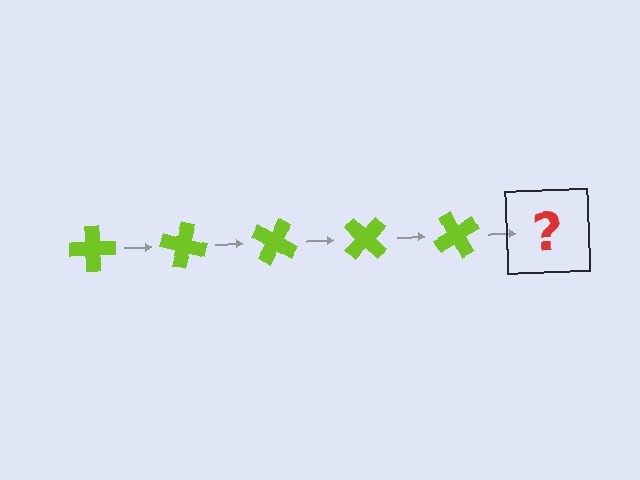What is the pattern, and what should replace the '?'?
The pattern is that the cross rotates 15 degrees each step. The '?' should be a lime cross rotated 75 degrees.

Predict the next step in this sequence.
The next step is a lime cross rotated 75 degrees.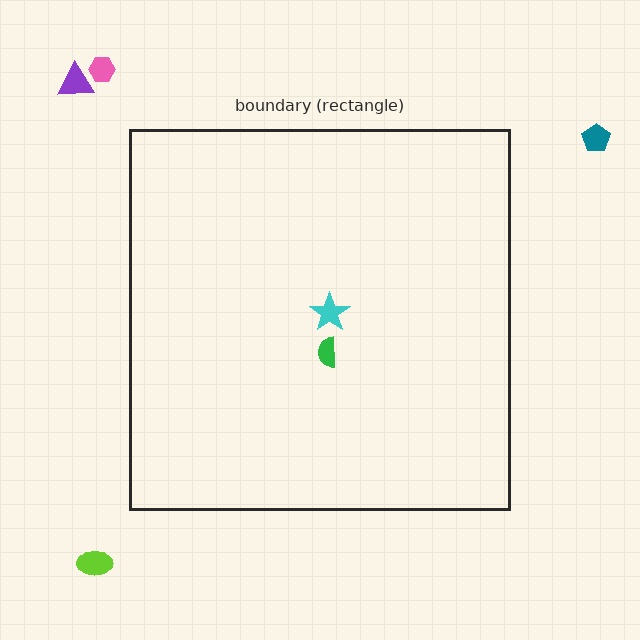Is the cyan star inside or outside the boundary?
Inside.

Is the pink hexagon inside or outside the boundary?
Outside.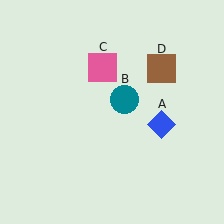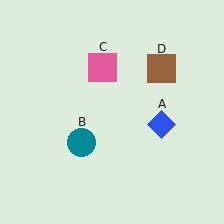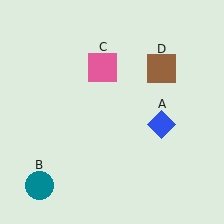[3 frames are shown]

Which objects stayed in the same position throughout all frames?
Blue diamond (object A) and pink square (object C) and brown square (object D) remained stationary.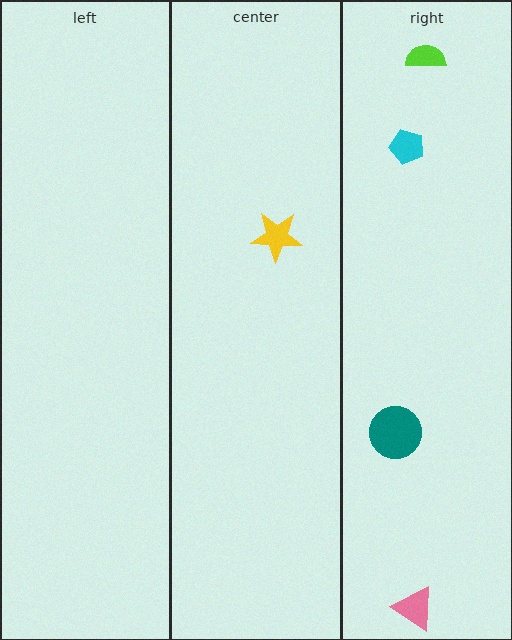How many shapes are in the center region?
1.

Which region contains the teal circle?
The right region.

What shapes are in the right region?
The pink triangle, the lime semicircle, the cyan pentagon, the teal circle.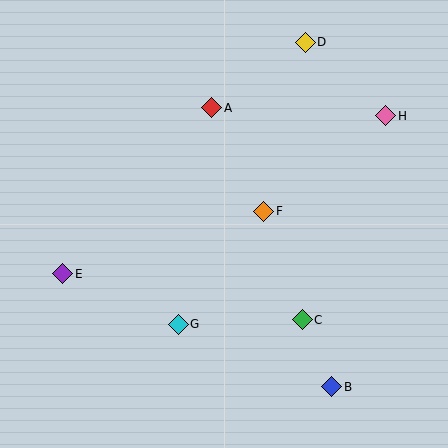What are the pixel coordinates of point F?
Point F is at (264, 211).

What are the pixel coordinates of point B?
Point B is at (332, 387).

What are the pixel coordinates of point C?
Point C is at (302, 320).